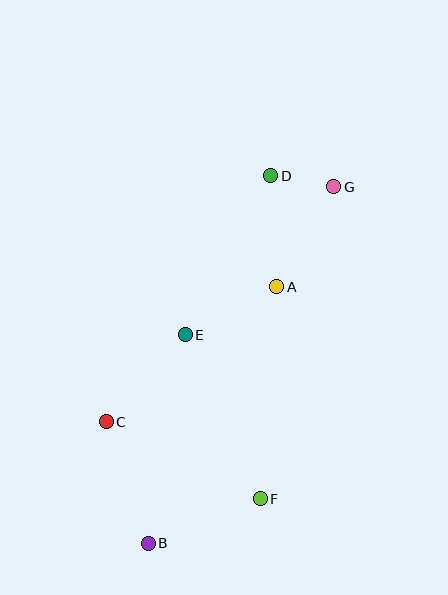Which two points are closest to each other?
Points D and G are closest to each other.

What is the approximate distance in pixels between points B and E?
The distance between B and E is approximately 211 pixels.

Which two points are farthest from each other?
Points B and G are farthest from each other.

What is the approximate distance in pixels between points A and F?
The distance between A and F is approximately 213 pixels.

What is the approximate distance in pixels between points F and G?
The distance between F and G is approximately 321 pixels.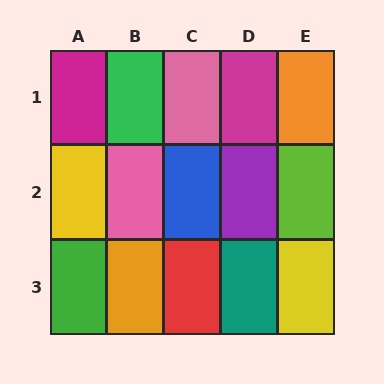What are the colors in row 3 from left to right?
Green, orange, red, teal, yellow.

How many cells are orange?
2 cells are orange.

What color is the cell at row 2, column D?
Purple.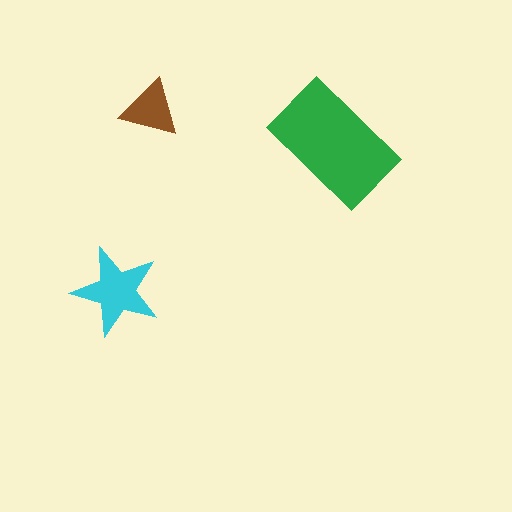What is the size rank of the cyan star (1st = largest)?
2nd.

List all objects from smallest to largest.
The brown triangle, the cyan star, the green rectangle.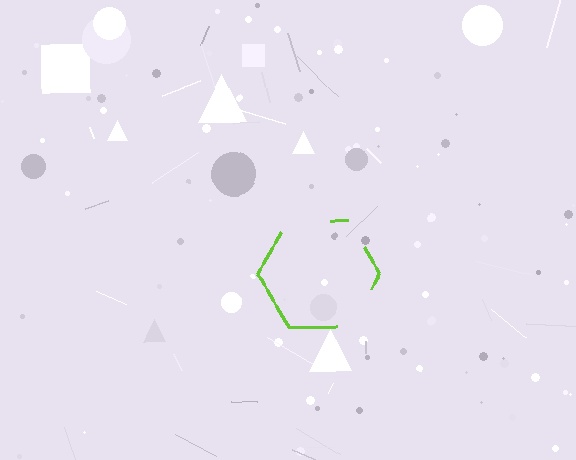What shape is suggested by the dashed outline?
The dashed outline suggests a hexagon.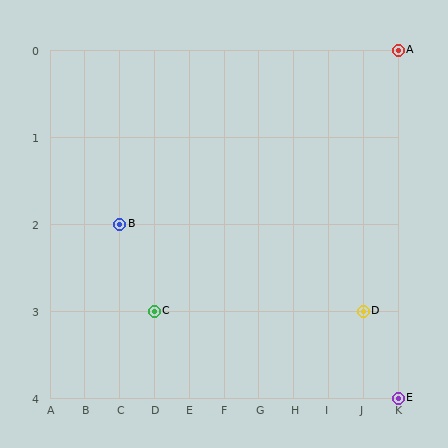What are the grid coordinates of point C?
Point C is at grid coordinates (D, 3).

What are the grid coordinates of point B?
Point B is at grid coordinates (C, 2).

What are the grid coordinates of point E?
Point E is at grid coordinates (K, 4).